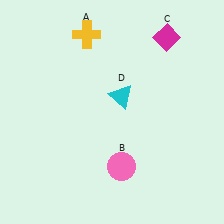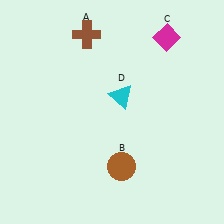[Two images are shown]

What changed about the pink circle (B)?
In Image 1, B is pink. In Image 2, it changed to brown.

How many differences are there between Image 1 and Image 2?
There are 2 differences between the two images.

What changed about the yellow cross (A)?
In Image 1, A is yellow. In Image 2, it changed to brown.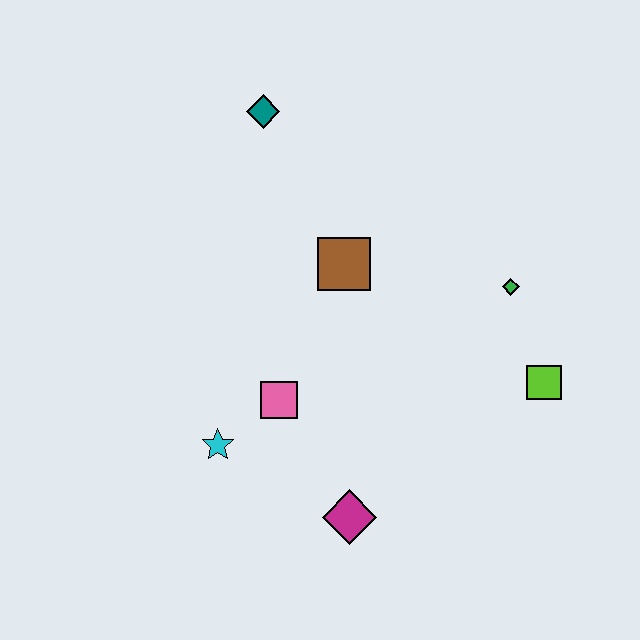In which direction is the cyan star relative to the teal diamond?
The cyan star is below the teal diamond.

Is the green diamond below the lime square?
No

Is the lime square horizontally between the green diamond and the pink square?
No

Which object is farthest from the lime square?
The teal diamond is farthest from the lime square.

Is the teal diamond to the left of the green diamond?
Yes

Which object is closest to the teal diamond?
The brown square is closest to the teal diamond.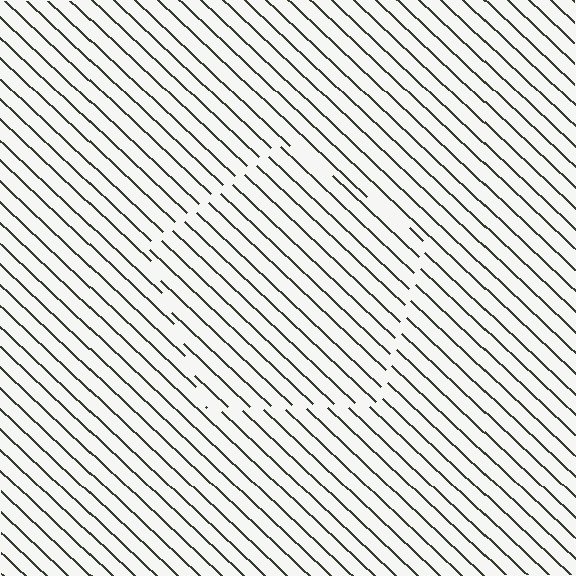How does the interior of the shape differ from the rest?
The interior of the shape contains the same grating, shifted by half a period — the contour is defined by the phase discontinuity where line-ends from the inner and outer gratings abut.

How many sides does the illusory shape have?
5 sides — the line-ends trace a pentagon.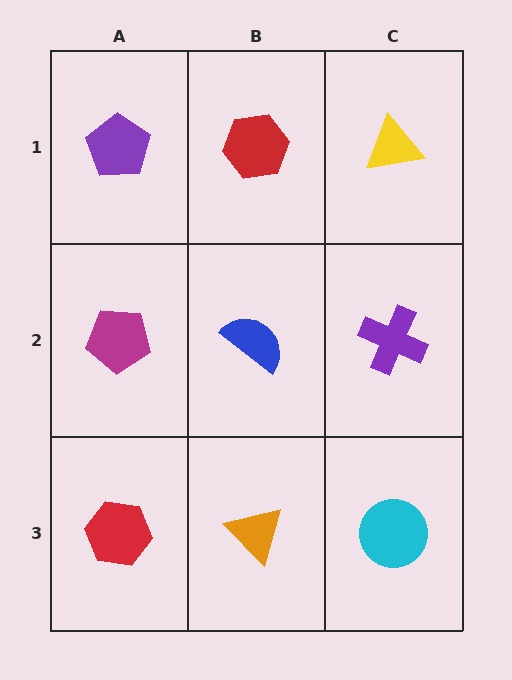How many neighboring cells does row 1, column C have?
2.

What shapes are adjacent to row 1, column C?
A purple cross (row 2, column C), a red hexagon (row 1, column B).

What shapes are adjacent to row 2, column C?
A yellow triangle (row 1, column C), a cyan circle (row 3, column C), a blue semicircle (row 2, column B).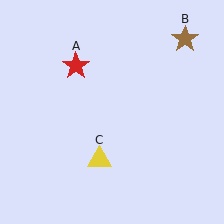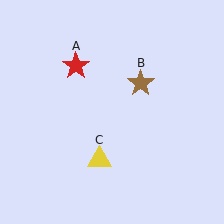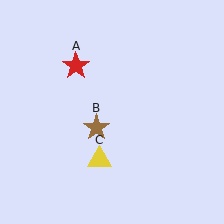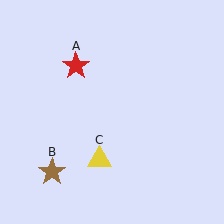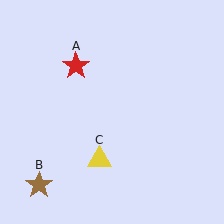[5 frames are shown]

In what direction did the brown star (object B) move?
The brown star (object B) moved down and to the left.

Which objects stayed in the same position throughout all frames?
Red star (object A) and yellow triangle (object C) remained stationary.